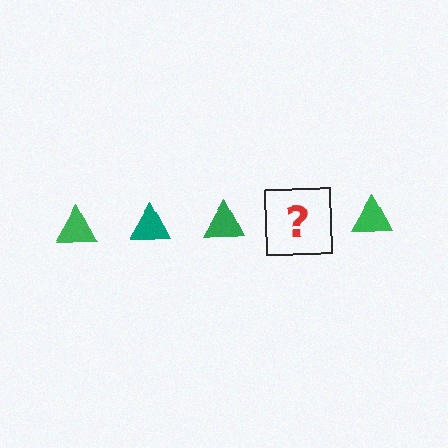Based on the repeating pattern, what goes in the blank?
The blank should be a teal triangle.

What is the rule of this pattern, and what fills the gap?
The rule is that the pattern cycles through green, teal triangles. The gap should be filled with a teal triangle.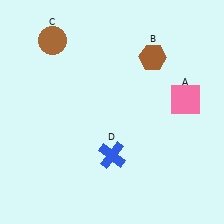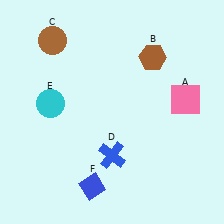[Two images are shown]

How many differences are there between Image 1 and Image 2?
There are 2 differences between the two images.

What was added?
A cyan circle (E), a blue diamond (F) were added in Image 2.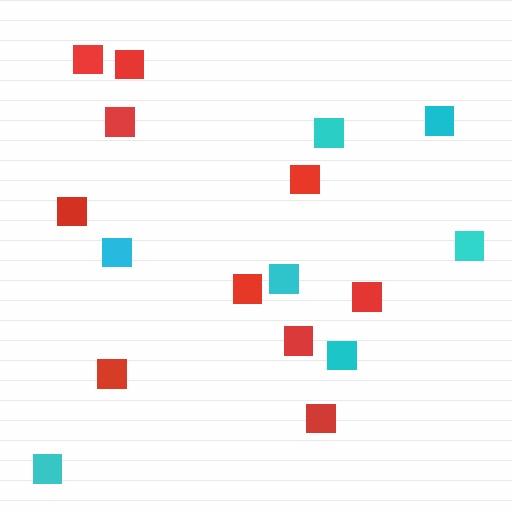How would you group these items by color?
There are 2 groups: one group of cyan squares (7) and one group of red squares (10).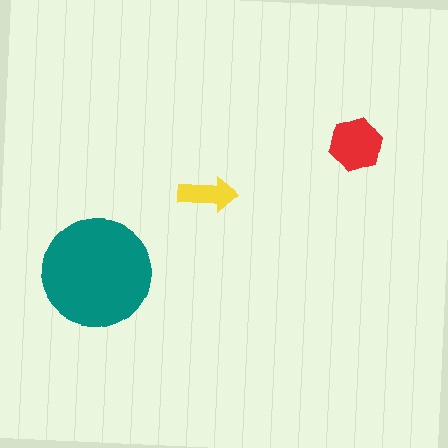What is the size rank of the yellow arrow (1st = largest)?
3rd.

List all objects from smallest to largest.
The yellow arrow, the red hexagon, the teal circle.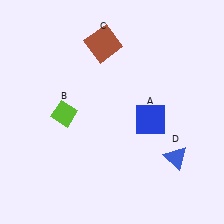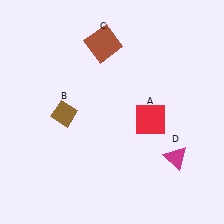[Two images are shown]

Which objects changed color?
A changed from blue to red. B changed from lime to brown. D changed from blue to magenta.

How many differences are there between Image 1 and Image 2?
There are 3 differences between the two images.